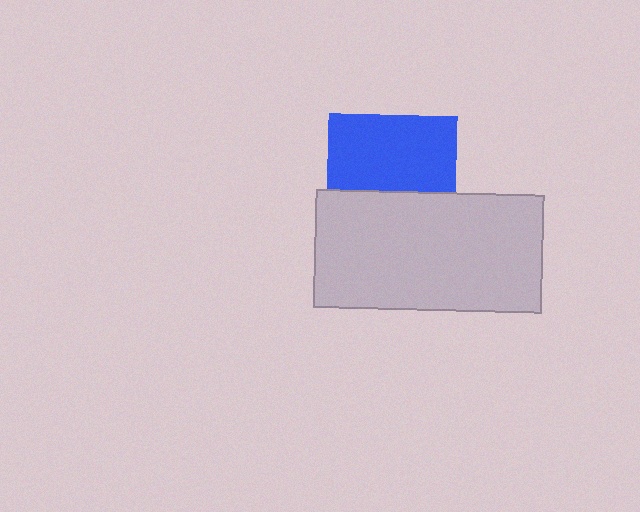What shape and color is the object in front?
The object in front is a light gray rectangle.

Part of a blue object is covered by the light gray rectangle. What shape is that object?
It is a square.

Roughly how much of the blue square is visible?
About half of it is visible (roughly 59%).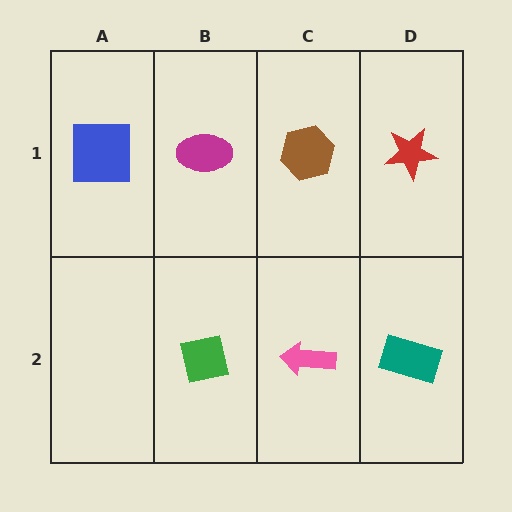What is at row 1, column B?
A magenta ellipse.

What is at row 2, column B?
A green square.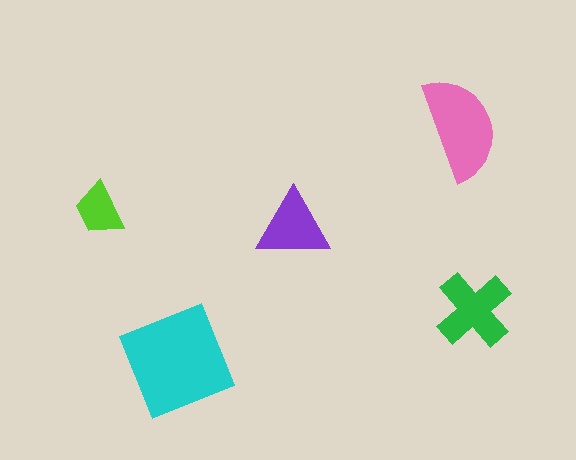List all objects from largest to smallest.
The cyan diamond, the pink semicircle, the green cross, the purple triangle, the lime trapezoid.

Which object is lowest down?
The cyan diamond is bottommost.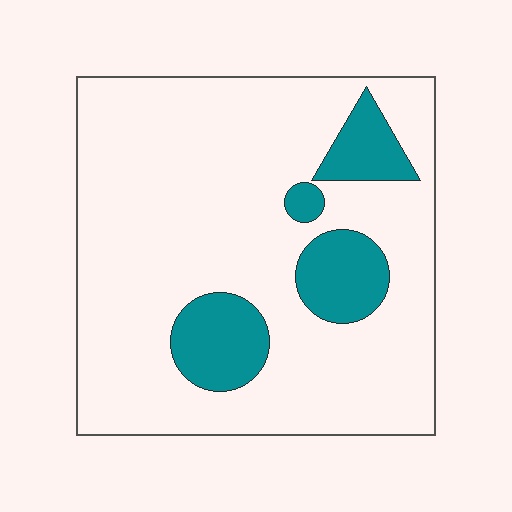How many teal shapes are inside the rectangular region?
4.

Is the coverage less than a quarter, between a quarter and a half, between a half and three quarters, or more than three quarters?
Less than a quarter.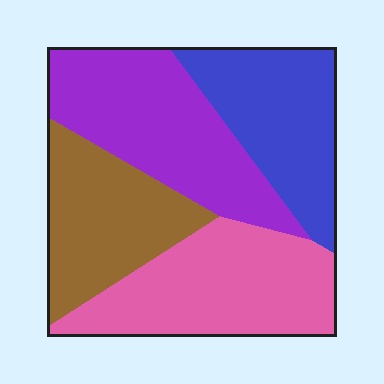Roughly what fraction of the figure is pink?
Pink covers roughly 30% of the figure.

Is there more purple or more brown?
Purple.